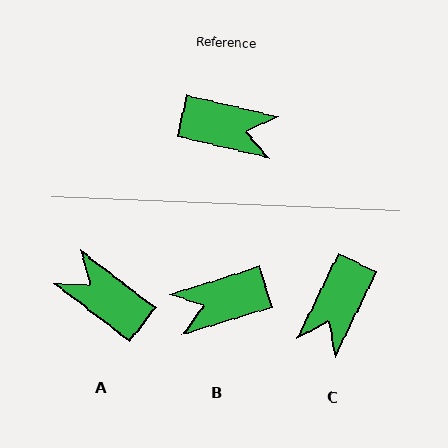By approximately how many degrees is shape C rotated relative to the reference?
Approximately 103 degrees clockwise.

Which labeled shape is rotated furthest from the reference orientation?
A, about 156 degrees away.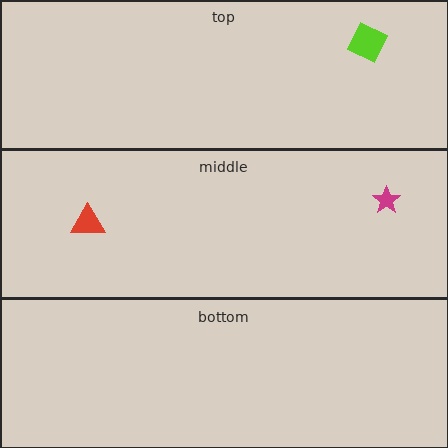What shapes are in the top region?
The lime square.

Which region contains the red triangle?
The middle region.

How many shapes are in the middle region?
2.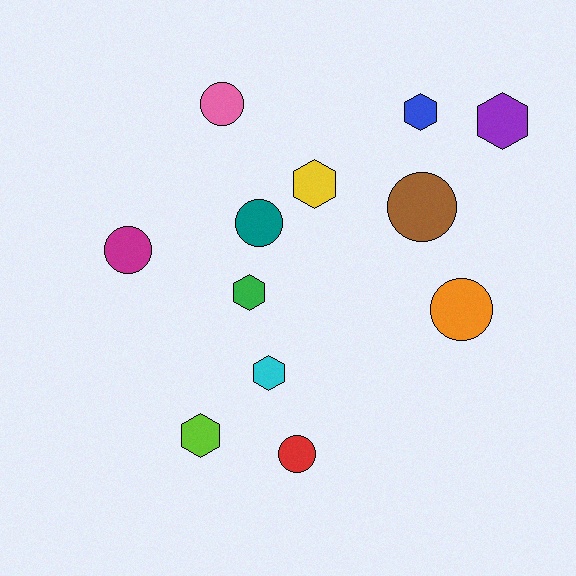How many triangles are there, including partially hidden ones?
There are no triangles.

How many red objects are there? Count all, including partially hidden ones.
There is 1 red object.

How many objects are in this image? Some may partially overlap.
There are 12 objects.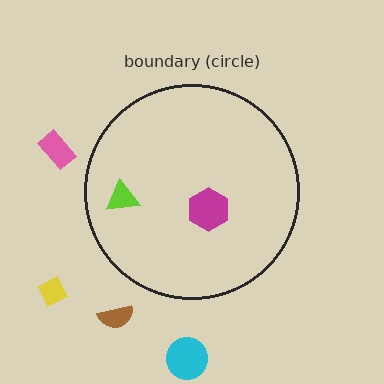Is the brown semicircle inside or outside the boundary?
Outside.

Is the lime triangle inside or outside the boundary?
Inside.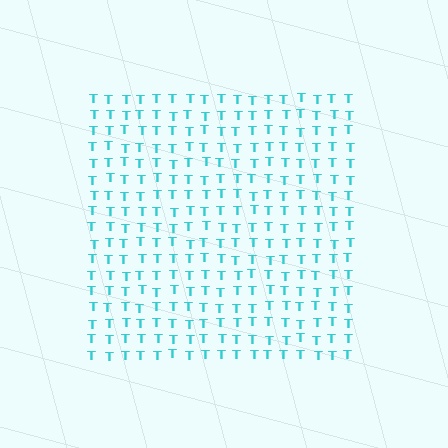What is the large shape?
The large shape is a square.